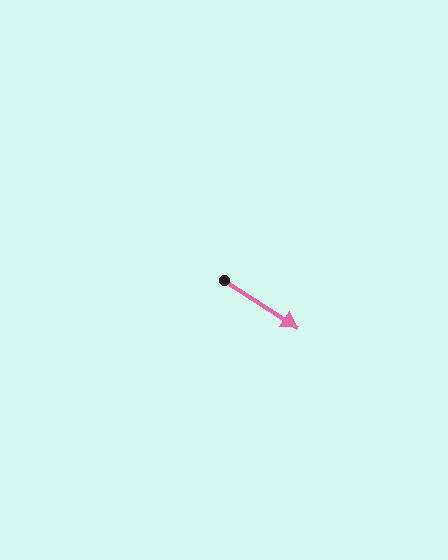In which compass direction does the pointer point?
Southeast.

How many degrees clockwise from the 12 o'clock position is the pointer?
Approximately 123 degrees.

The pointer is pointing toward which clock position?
Roughly 4 o'clock.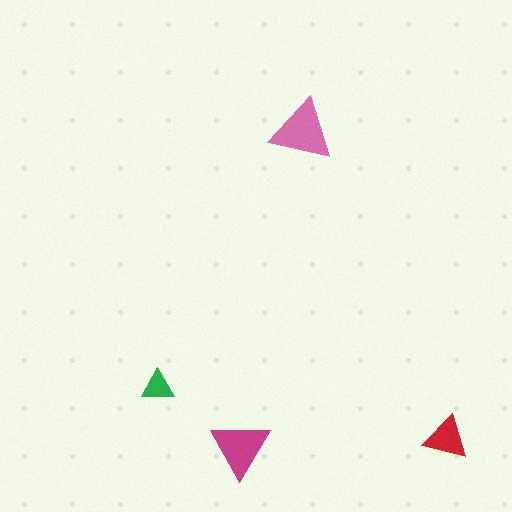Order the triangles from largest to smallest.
the pink one, the magenta one, the red one, the green one.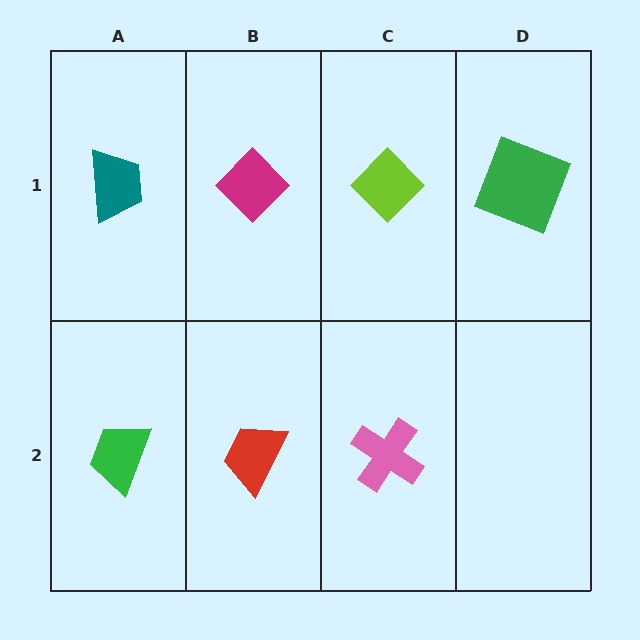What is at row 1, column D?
A green square.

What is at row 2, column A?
A green trapezoid.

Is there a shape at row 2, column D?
No, that cell is empty.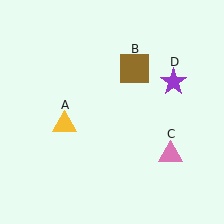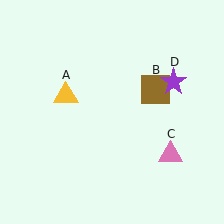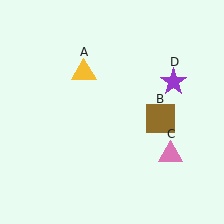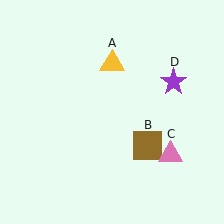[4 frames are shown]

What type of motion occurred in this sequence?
The yellow triangle (object A), brown square (object B) rotated clockwise around the center of the scene.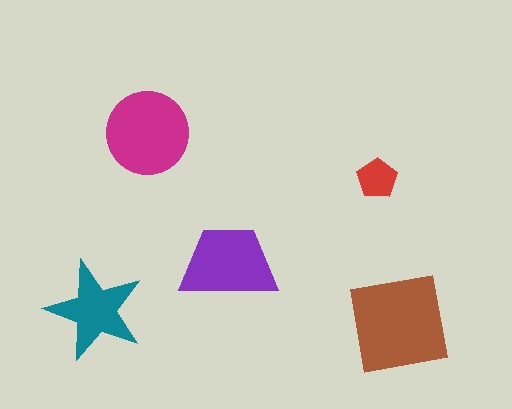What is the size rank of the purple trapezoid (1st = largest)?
3rd.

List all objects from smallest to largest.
The red pentagon, the teal star, the purple trapezoid, the magenta circle, the brown square.